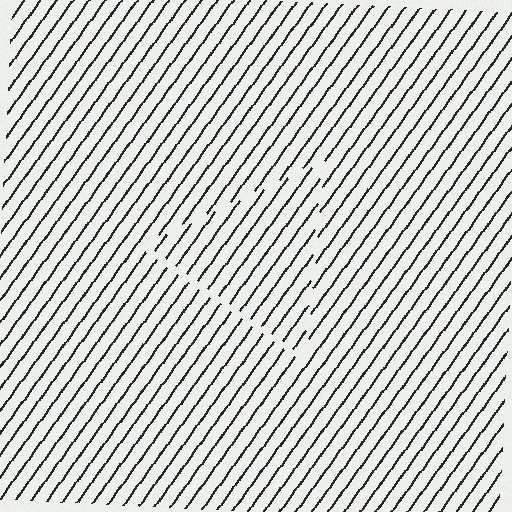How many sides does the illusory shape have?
3 sides — the line-ends trace a triangle.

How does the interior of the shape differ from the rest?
The interior of the shape contains the same grating, shifted by half a period — the contour is defined by the phase discontinuity where line-ends from the inner and outer gratings abut.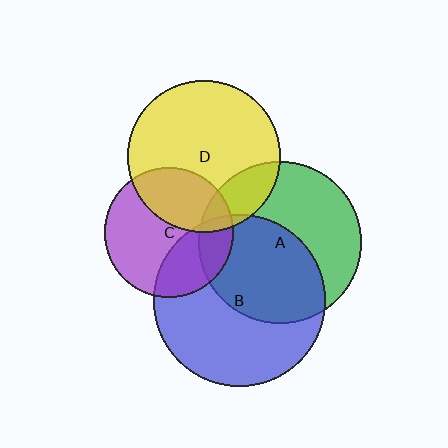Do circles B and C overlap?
Yes.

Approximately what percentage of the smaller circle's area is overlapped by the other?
Approximately 30%.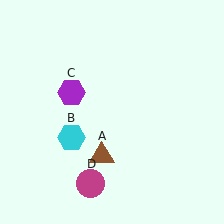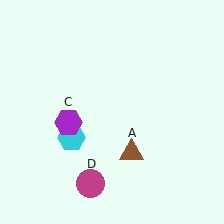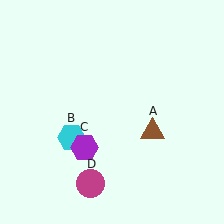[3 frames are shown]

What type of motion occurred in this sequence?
The brown triangle (object A), purple hexagon (object C) rotated counterclockwise around the center of the scene.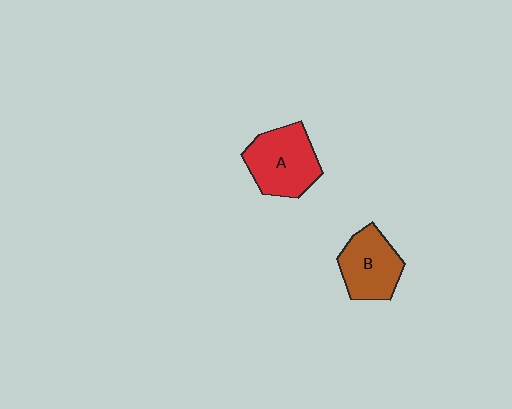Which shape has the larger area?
Shape A (red).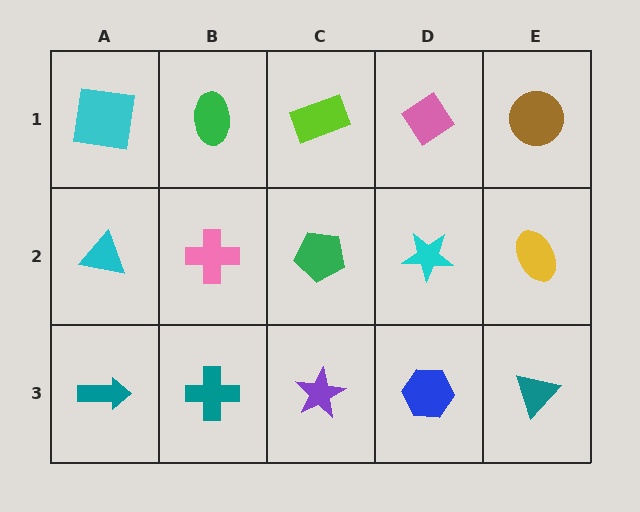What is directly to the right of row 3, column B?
A purple star.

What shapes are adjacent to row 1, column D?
A cyan star (row 2, column D), a lime rectangle (row 1, column C), a brown circle (row 1, column E).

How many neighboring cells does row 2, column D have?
4.